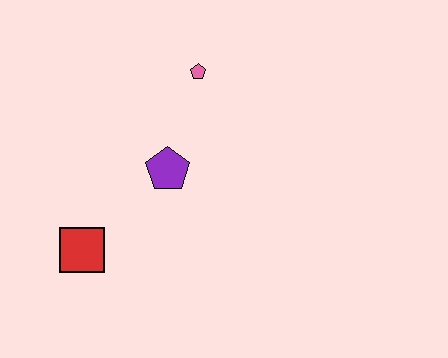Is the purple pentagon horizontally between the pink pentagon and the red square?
Yes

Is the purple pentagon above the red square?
Yes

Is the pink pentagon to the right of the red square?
Yes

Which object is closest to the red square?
The purple pentagon is closest to the red square.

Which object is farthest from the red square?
The pink pentagon is farthest from the red square.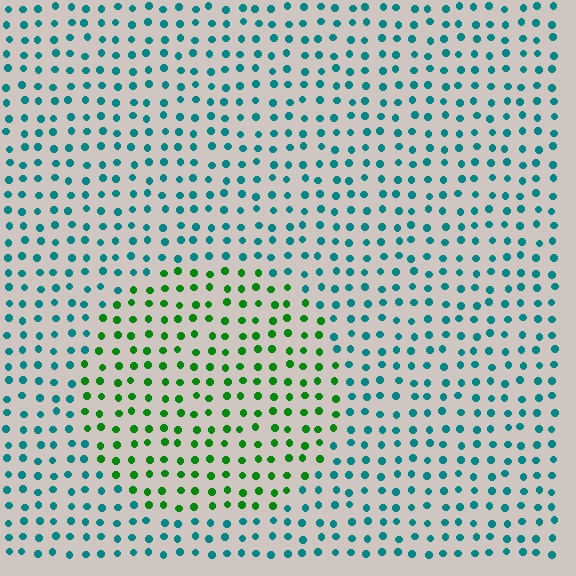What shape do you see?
I see a circle.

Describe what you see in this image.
The image is filled with small teal elements in a uniform arrangement. A circle-shaped region is visible where the elements are tinted to a slightly different hue, forming a subtle color boundary.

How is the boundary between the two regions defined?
The boundary is defined purely by a slight shift in hue (about 56 degrees). Spacing, size, and orientation are identical on both sides.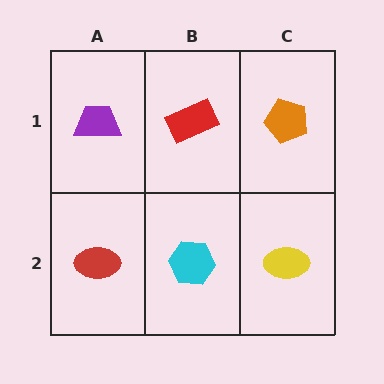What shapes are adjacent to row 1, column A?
A red ellipse (row 2, column A), a red rectangle (row 1, column B).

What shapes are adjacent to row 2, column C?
An orange pentagon (row 1, column C), a cyan hexagon (row 2, column B).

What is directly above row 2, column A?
A purple trapezoid.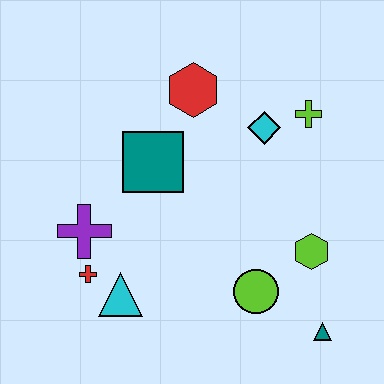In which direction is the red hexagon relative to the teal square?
The red hexagon is above the teal square.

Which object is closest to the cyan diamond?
The lime cross is closest to the cyan diamond.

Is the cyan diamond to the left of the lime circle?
No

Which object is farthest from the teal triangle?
The red hexagon is farthest from the teal triangle.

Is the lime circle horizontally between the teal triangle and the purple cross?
Yes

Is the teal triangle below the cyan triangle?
Yes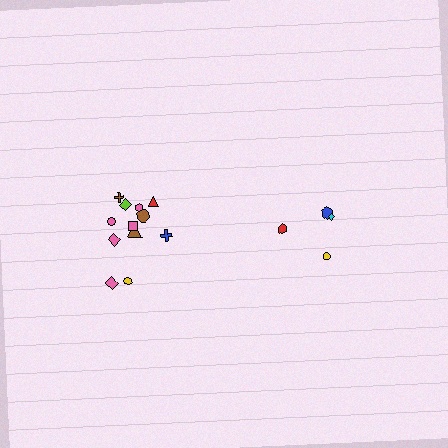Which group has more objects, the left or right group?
The left group.